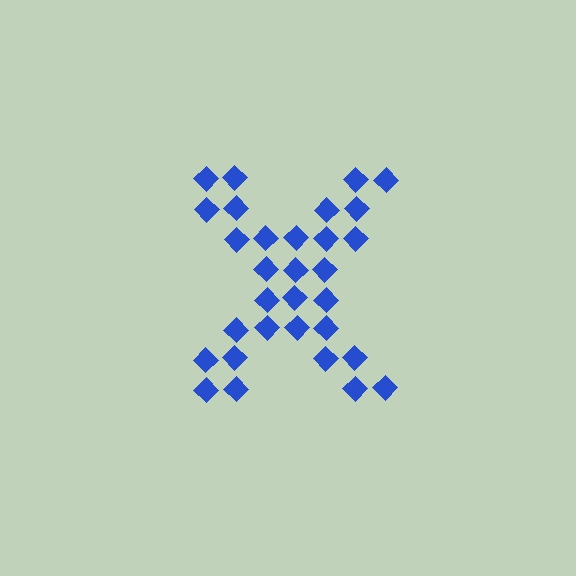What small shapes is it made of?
It is made of small diamonds.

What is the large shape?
The large shape is the letter X.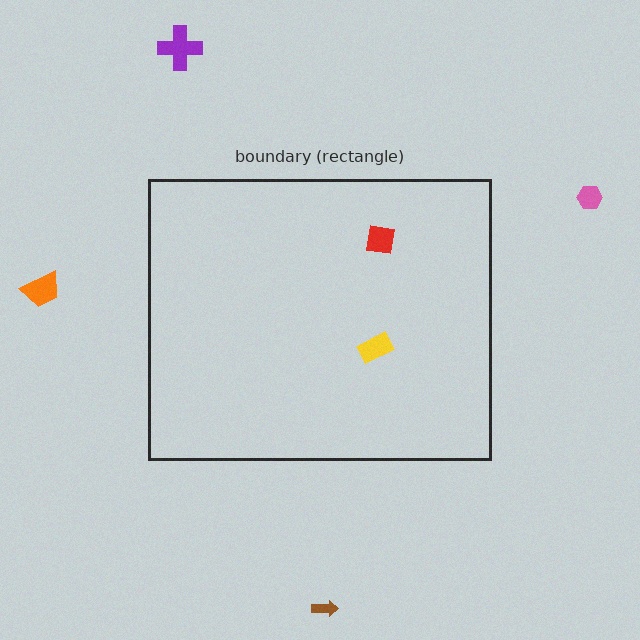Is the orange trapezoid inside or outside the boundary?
Outside.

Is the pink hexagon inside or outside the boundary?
Outside.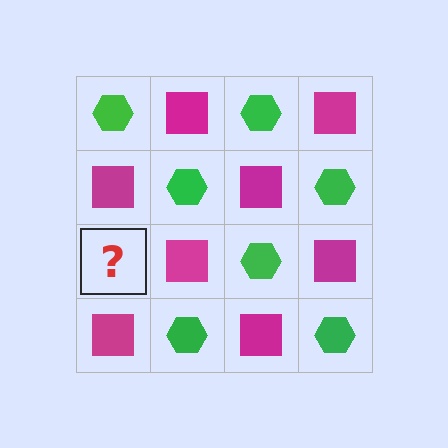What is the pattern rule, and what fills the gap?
The rule is that it alternates green hexagon and magenta square in a checkerboard pattern. The gap should be filled with a green hexagon.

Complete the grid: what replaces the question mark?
The question mark should be replaced with a green hexagon.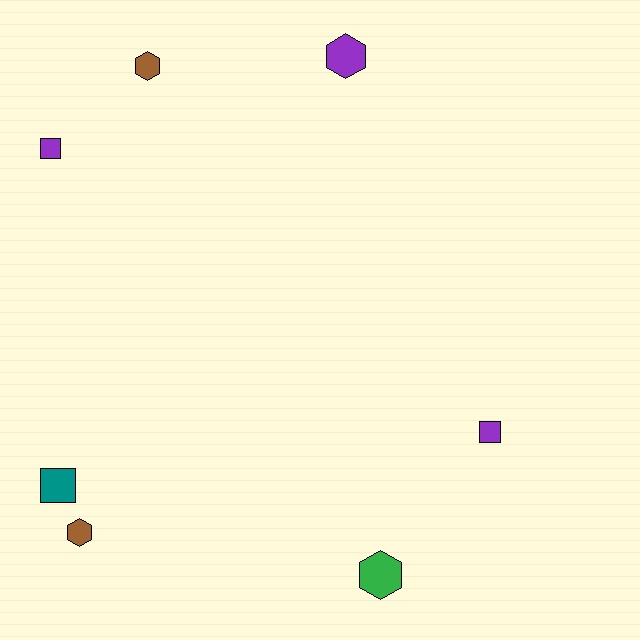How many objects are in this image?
There are 7 objects.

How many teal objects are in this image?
There is 1 teal object.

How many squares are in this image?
There are 3 squares.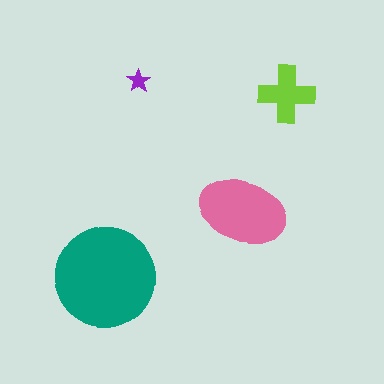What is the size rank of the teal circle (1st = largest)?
1st.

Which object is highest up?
The purple star is topmost.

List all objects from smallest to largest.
The purple star, the lime cross, the pink ellipse, the teal circle.